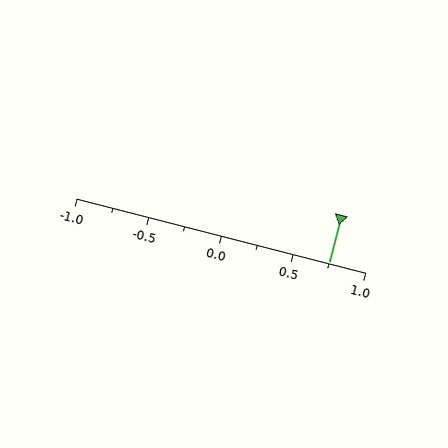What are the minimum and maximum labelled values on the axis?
The axis runs from -1.0 to 1.0.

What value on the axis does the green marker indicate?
The marker indicates approximately 0.75.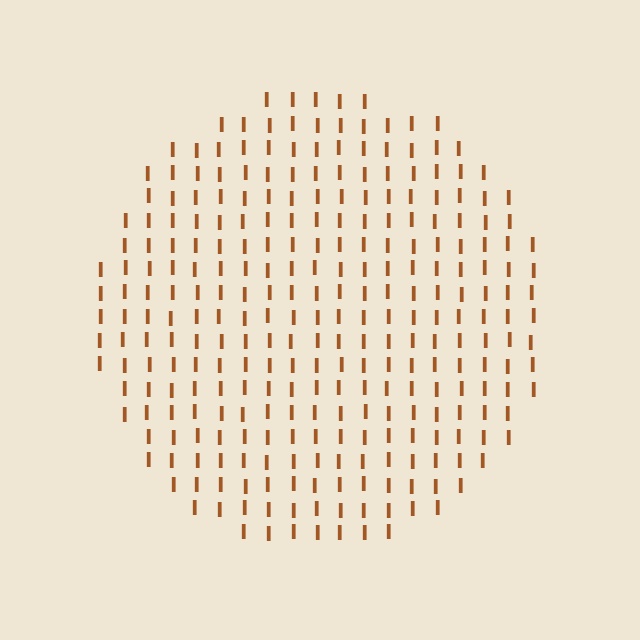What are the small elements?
The small elements are letter I's.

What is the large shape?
The large shape is a circle.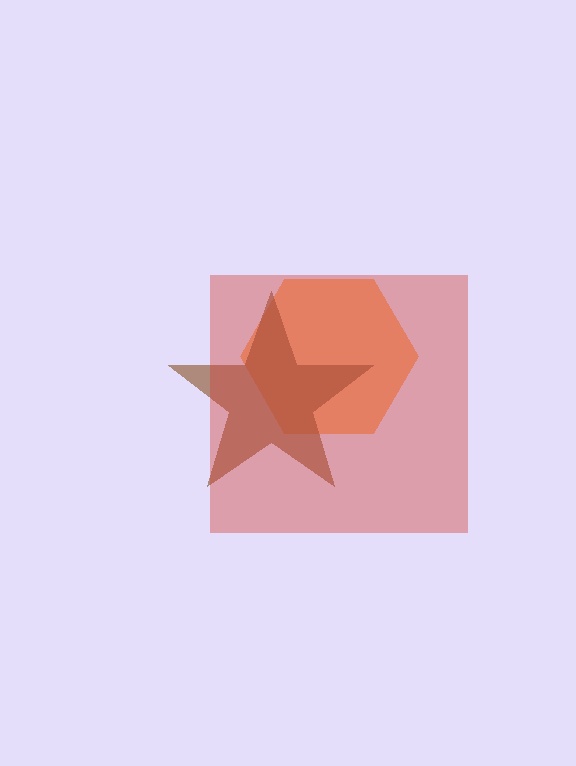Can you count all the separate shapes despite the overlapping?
Yes, there are 3 separate shapes.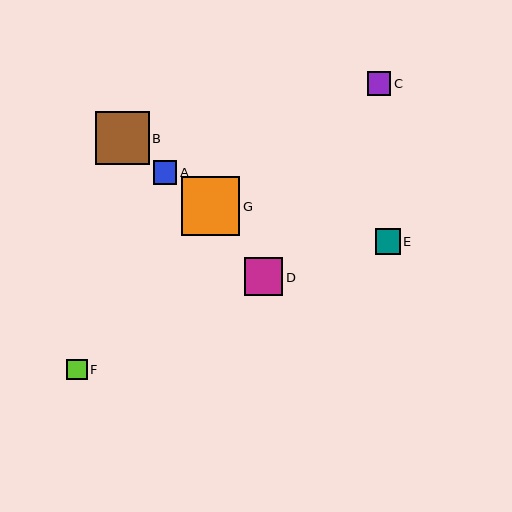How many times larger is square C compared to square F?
Square C is approximately 1.1 times the size of square F.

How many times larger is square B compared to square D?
Square B is approximately 1.4 times the size of square D.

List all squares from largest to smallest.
From largest to smallest: G, B, D, E, A, C, F.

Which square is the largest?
Square G is the largest with a size of approximately 59 pixels.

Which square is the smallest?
Square F is the smallest with a size of approximately 21 pixels.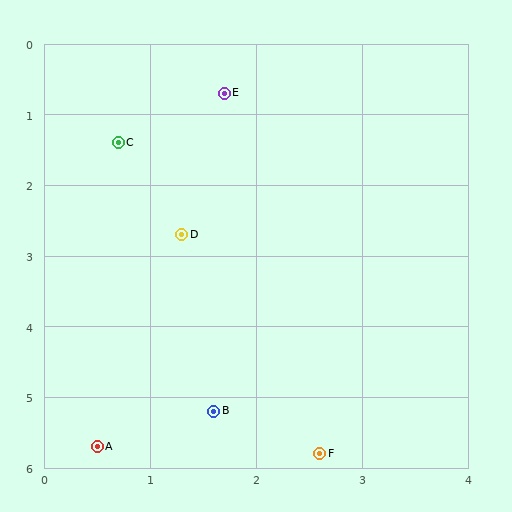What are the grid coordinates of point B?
Point B is at approximately (1.6, 5.2).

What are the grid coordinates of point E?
Point E is at approximately (1.7, 0.7).